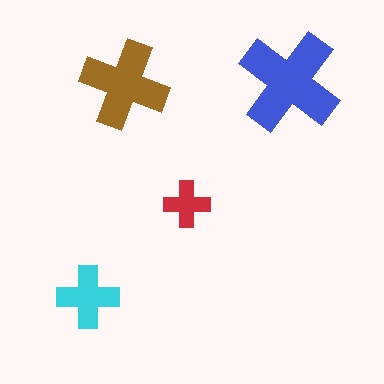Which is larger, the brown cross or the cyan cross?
The brown one.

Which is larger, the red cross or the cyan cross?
The cyan one.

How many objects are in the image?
There are 4 objects in the image.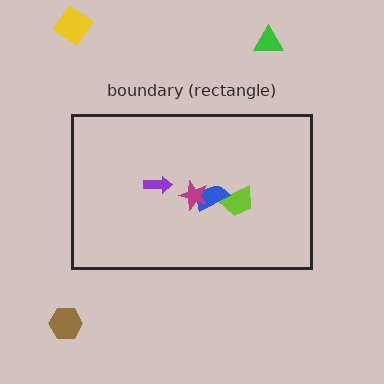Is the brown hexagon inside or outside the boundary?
Outside.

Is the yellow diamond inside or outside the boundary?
Outside.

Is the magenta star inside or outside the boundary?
Inside.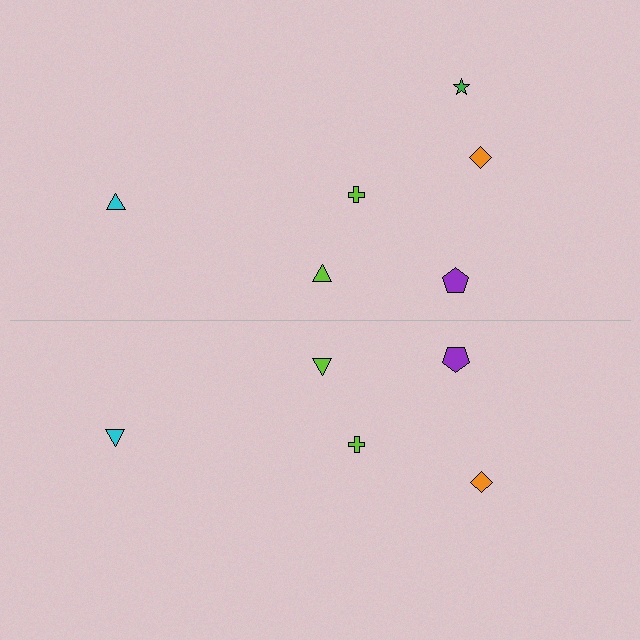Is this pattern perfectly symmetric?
No, the pattern is not perfectly symmetric. A green star is missing from the bottom side.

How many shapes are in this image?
There are 11 shapes in this image.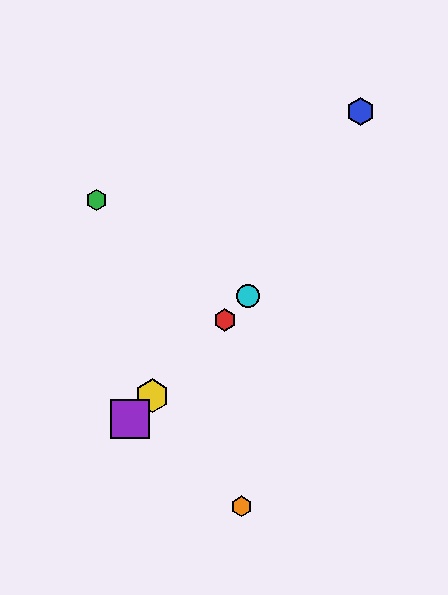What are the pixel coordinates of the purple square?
The purple square is at (130, 419).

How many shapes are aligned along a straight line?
4 shapes (the red hexagon, the yellow hexagon, the purple square, the cyan circle) are aligned along a straight line.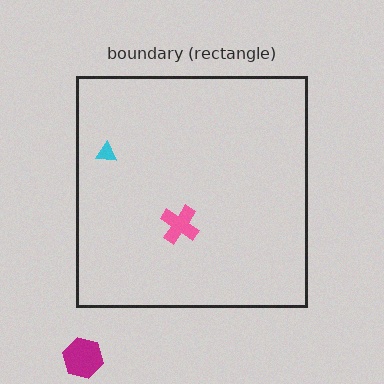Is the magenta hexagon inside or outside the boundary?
Outside.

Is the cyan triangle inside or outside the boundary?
Inside.